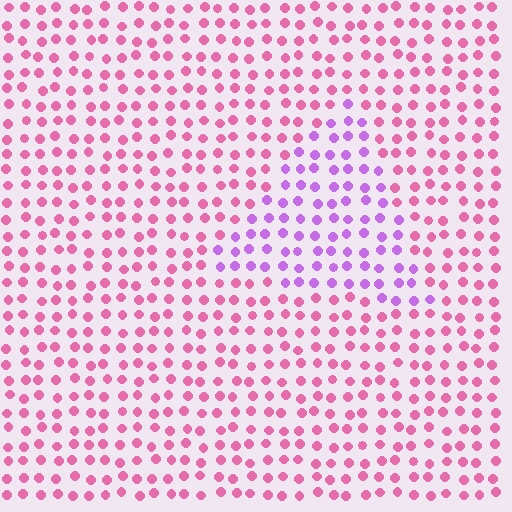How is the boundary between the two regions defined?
The boundary is defined purely by a slight shift in hue (about 45 degrees). Spacing, size, and orientation are identical on both sides.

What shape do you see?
I see a triangle.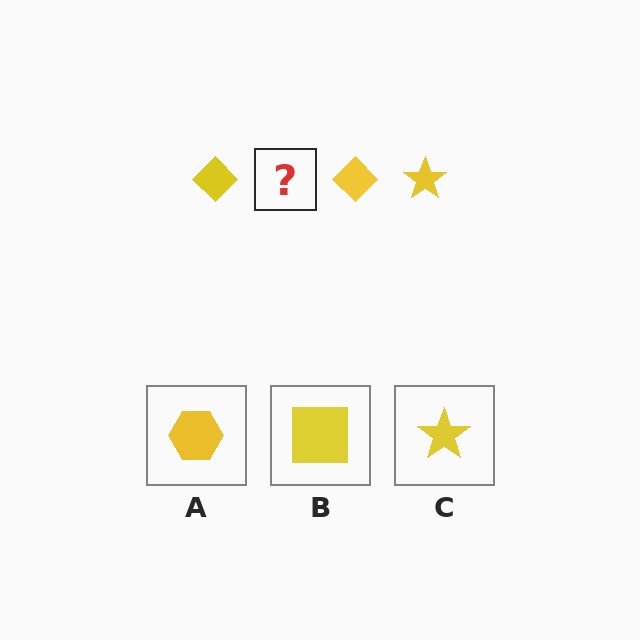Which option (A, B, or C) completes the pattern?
C.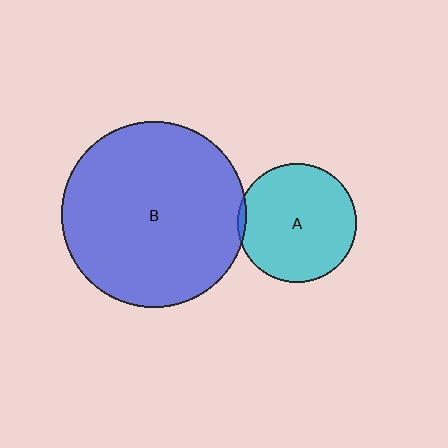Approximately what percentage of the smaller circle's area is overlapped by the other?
Approximately 5%.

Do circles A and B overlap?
Yes.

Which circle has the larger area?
Circle B (blue).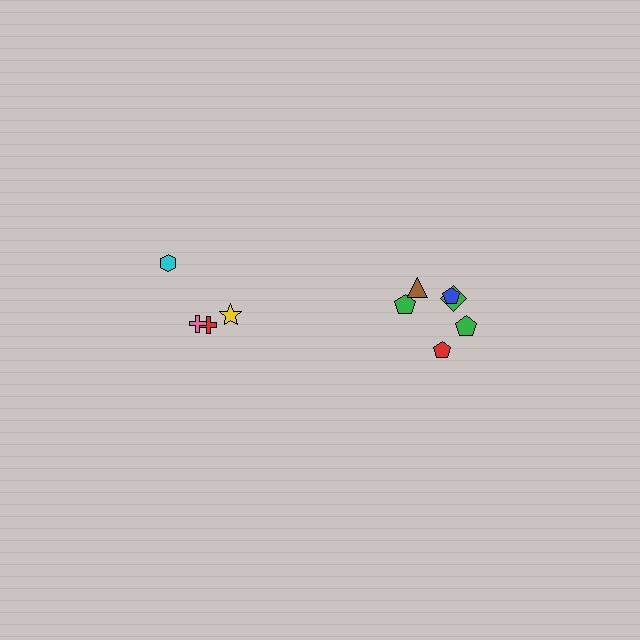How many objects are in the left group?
There are 4 objects.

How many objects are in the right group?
There are 6 objects.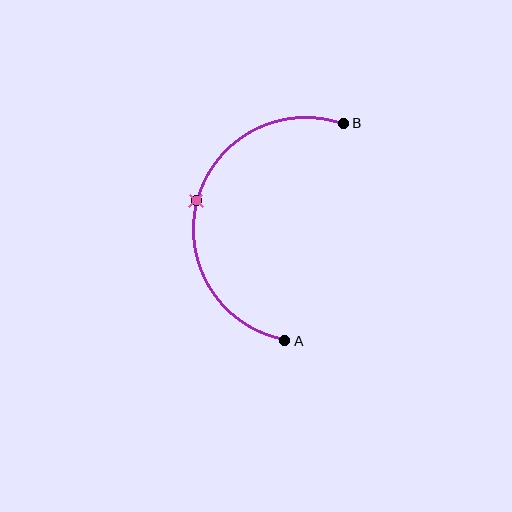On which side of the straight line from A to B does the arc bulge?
The arc bulges to the left of the straight line connecting A and B.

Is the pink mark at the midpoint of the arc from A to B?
Yes. The pink mark lies on the arc at equal arc-length from both A and B — it is the arc midpoint.